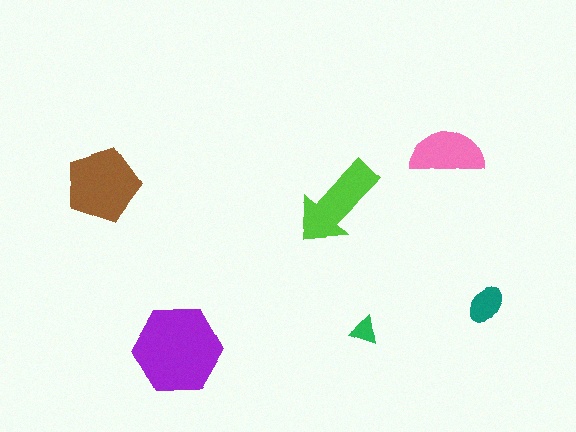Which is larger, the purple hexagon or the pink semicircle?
The purple hexagon.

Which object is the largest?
The purple hexagon.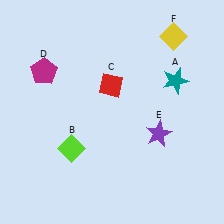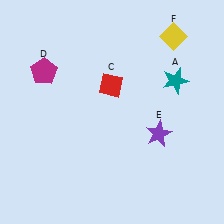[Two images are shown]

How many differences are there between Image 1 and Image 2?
There is 1 difference between the two images.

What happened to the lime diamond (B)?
The lime diamond (B) was removed in Image 2. It was in the bottom-left area of Image 1.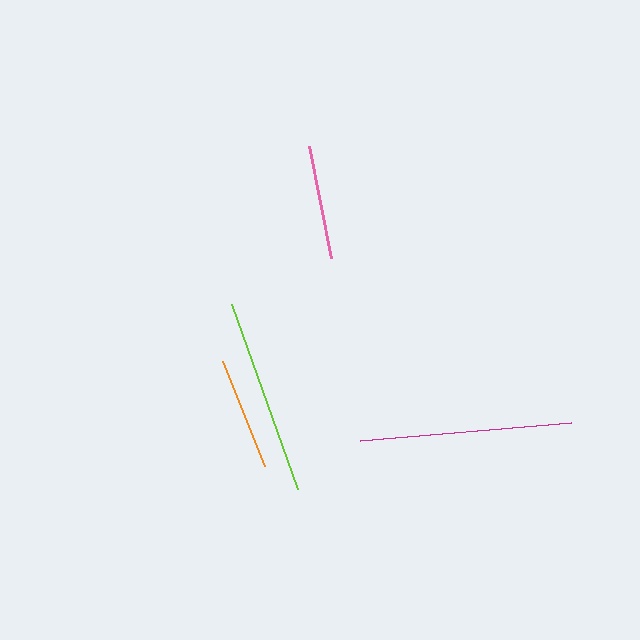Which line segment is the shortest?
The orange line is the shortest at approximately 112 pixels.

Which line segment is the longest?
The magenta line is the longest at approximately 211 pixels.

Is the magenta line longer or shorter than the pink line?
The magenta line is longer than the pink line.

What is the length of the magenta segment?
The magenta segment is approximately 211 pixels long.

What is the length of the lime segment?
The lime segment is approximately 196 pixels long.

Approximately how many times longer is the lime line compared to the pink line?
The lime line is approximately 1.7 times the length of the pink line.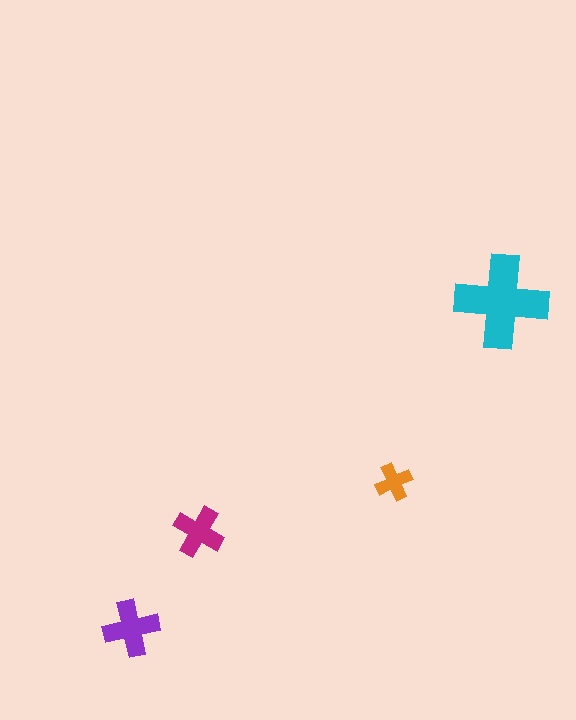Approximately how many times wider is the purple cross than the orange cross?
About 1.5 times wider.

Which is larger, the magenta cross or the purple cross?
The purple one.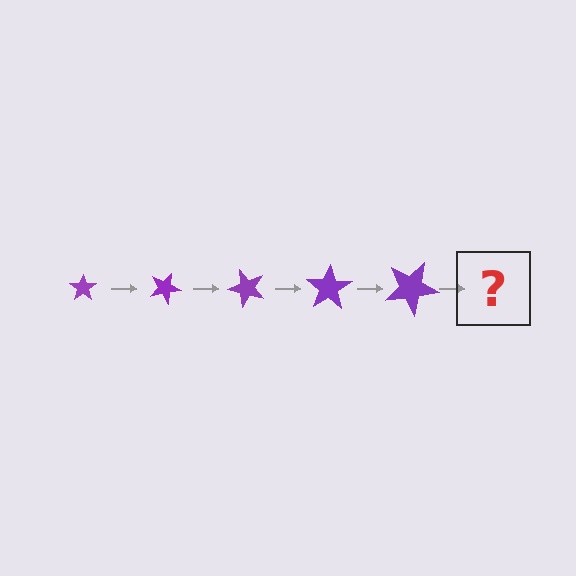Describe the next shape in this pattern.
It should be a star, larger than the previous one and rotated 125 degrees from the start.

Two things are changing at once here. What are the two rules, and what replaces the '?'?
The two rules are that the star grows larger each step and it rotates 25 degrees each step. The '?' should be a star, larger than the previous one and rotated 125 degrees from the start.